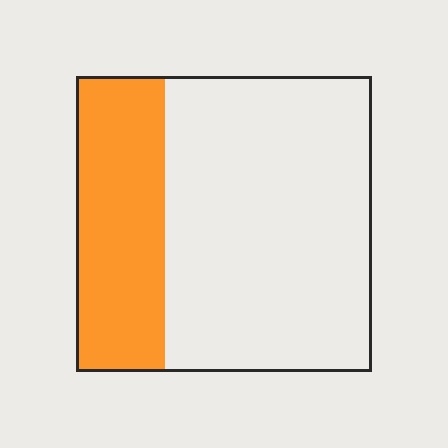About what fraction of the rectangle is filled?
About one third (1/3).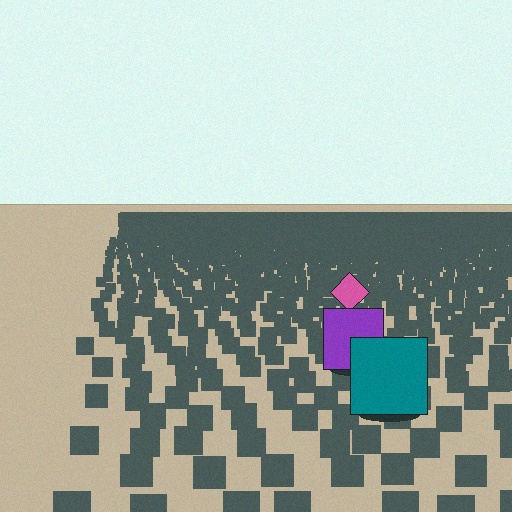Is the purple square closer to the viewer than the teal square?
No. The teal square is closer — you can tell from the texture gradient: the ground texture is coarser near it.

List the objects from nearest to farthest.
From nearest to farthest: the teal square, the purple square, the pink diamond.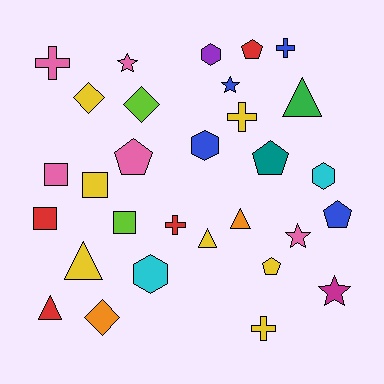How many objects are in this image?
There are 30 objects.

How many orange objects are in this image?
There are 2 orange objects.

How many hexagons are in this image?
There are 4 hexagons.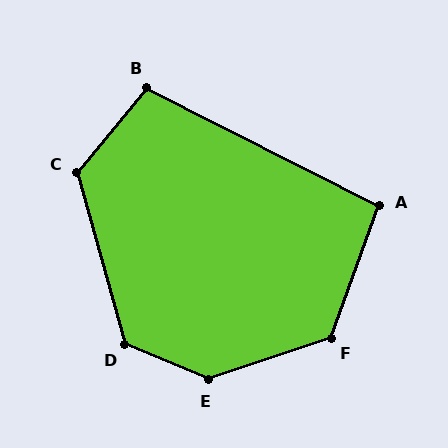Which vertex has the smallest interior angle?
A, at approximately 97 degrees.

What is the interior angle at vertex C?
Approximately 125 degrees (obtuse).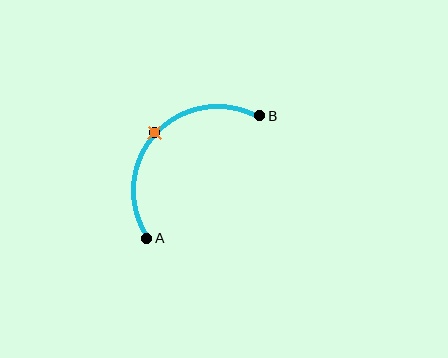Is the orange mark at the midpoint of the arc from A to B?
Yes. The orange mark lies on the arc at equal arc-length from both A and B — it is the arc midpoint.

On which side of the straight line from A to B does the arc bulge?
The arc bulges above and to the left of the straight line connecting A and B.